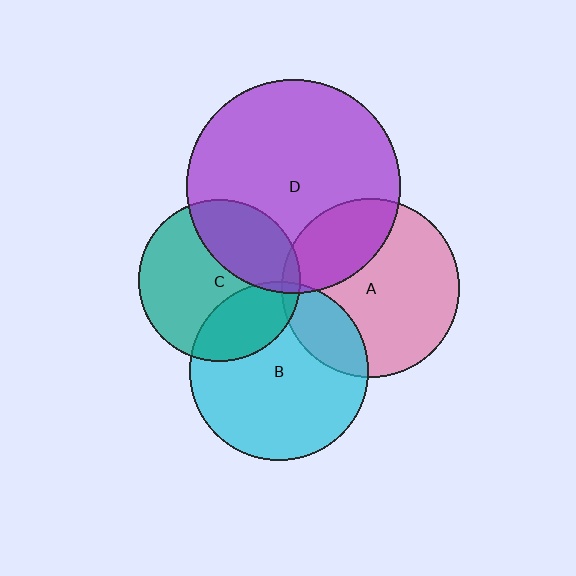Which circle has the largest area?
Circle D (purple).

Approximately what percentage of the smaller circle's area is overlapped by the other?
Approximately 20%.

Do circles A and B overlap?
Yes.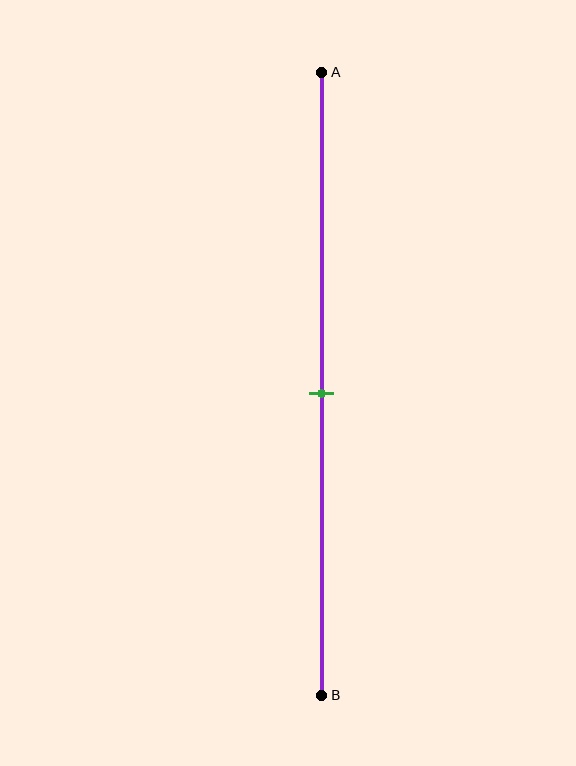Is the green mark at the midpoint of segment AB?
Yes, the mark is approximately at the midpoint.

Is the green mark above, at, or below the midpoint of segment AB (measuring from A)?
The green mark is approximately at the midpoint of segment AB.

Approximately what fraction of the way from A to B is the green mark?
The green mark is approximately 50% of the way from A to B.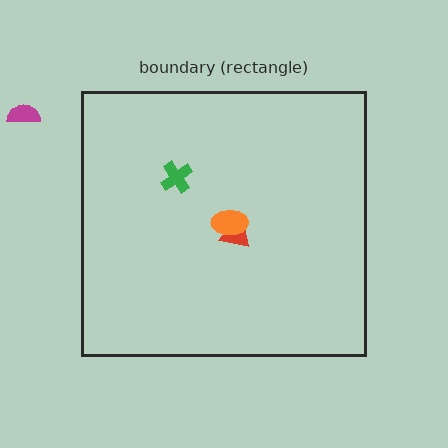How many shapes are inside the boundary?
3 inside, 1 outside.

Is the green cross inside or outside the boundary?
Inside.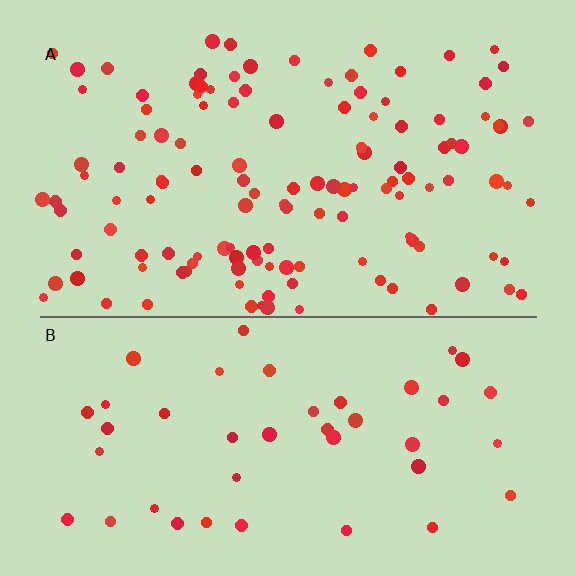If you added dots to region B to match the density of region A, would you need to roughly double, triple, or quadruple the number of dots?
Approximately triple.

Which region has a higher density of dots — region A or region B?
A (the top).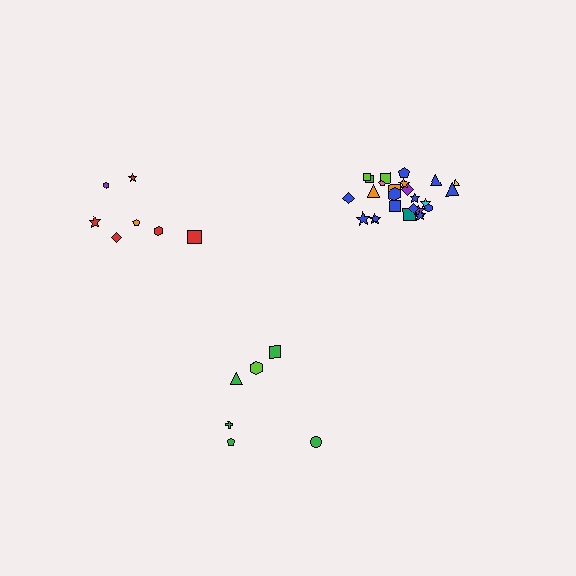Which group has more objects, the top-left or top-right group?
The top-right group.